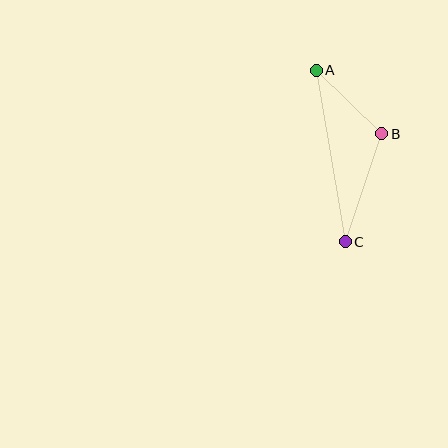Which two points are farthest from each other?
Points A and C are farthest from each other.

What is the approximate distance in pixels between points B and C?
The distance between B and C is approximately 114 pixels.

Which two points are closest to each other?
Points A and B are closest to each other.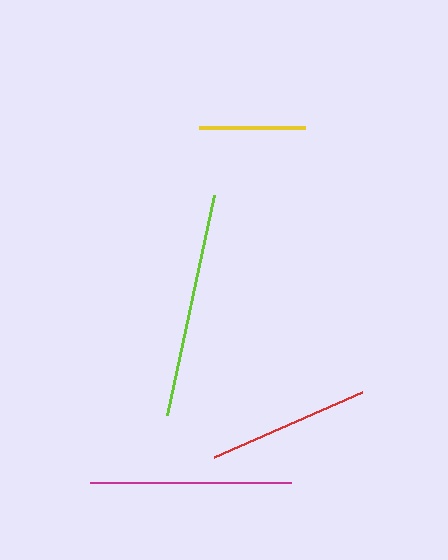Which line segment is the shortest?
The yellow line is the shortest at approximately 106 pixels.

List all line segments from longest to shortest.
From longest to shortest: lime, magenta, red, yellow.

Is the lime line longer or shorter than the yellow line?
The lime line is longer than the yellow line.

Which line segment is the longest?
The lime line is the longest at approximately 225 pixels.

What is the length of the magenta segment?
The magenta segment is approximately 201 pixels long.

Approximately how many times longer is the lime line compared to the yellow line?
The lime line is approximately 2.1 times the length of the yellow line.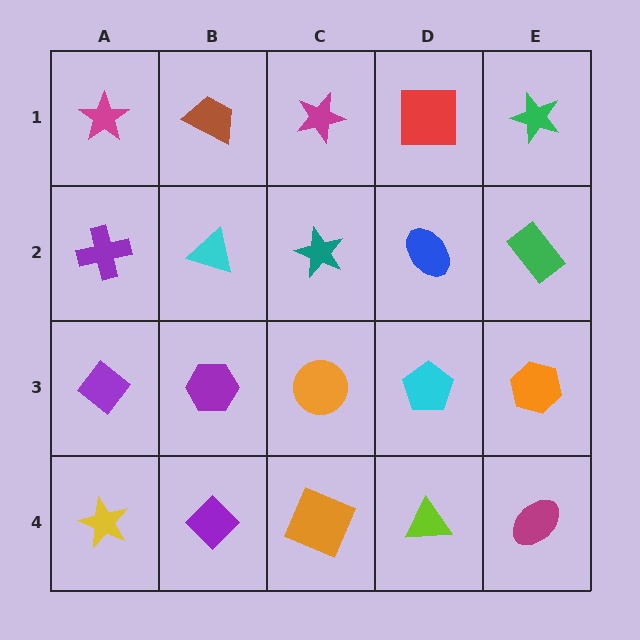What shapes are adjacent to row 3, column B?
A cyan triangle (row 2, column B), a purple diamond (row 4, column B), a purple diamond (row 3, column A), an orange circle (row 3, column C).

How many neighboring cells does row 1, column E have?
2.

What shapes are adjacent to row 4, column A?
A purple diamond (row 3, column A), a purple diamond (row 4, column B).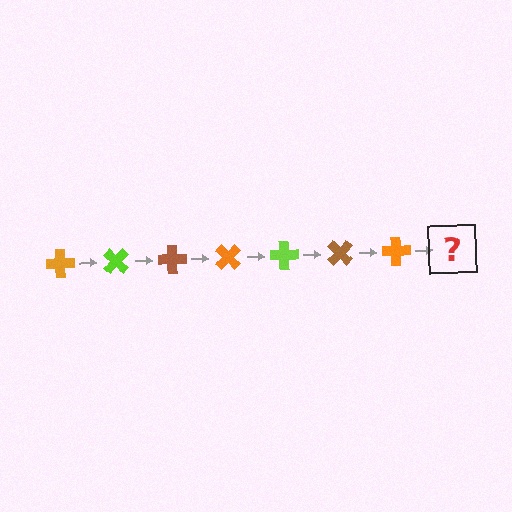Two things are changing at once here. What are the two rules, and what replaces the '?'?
The two rules are that it rotates 45 degrees each step and the color cycles through orange, lime, and brown. The '?' should be a lime cross, rotated 315 degrees from the start.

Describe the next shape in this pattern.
It should be a lime cross, rotated 315 degrees from the start.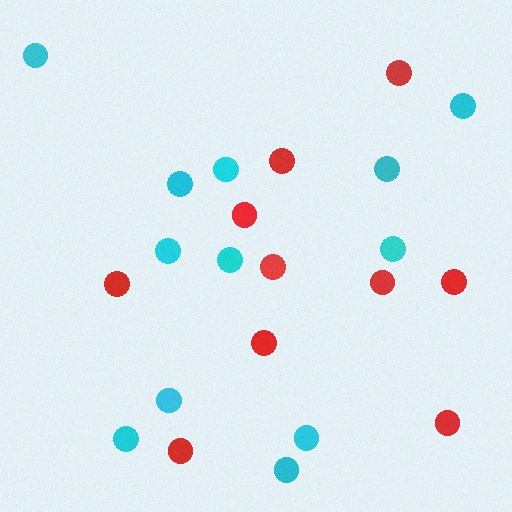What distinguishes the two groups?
There are 2 groups: one group of red circles (10) and one group of cyan circles (12).